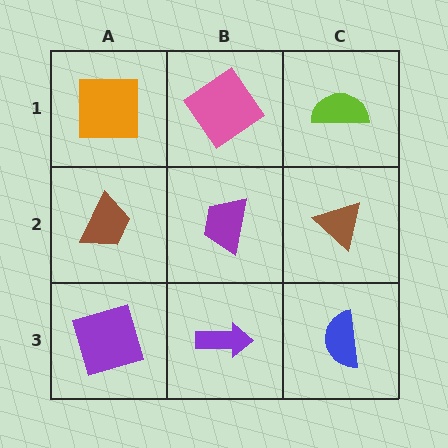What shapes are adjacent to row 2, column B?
A pink diamond (row 1, column B), a purple arrow (row 3, column B), a brown trapezoid (row 2, column A), a brown triangle (row 2, column C).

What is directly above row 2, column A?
An orange square.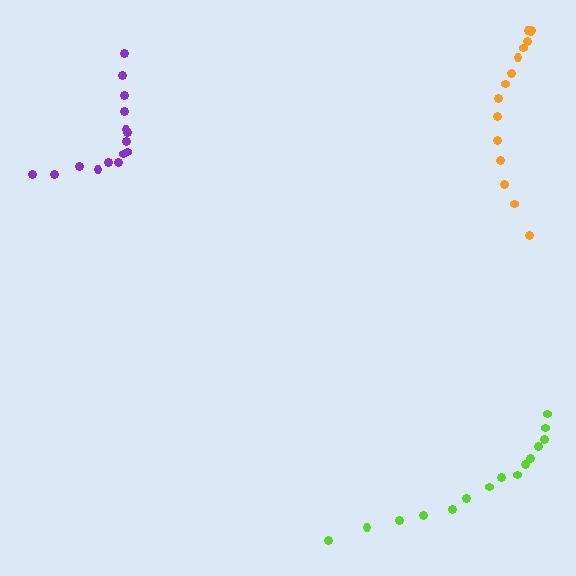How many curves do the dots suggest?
There are 3 distinct paths.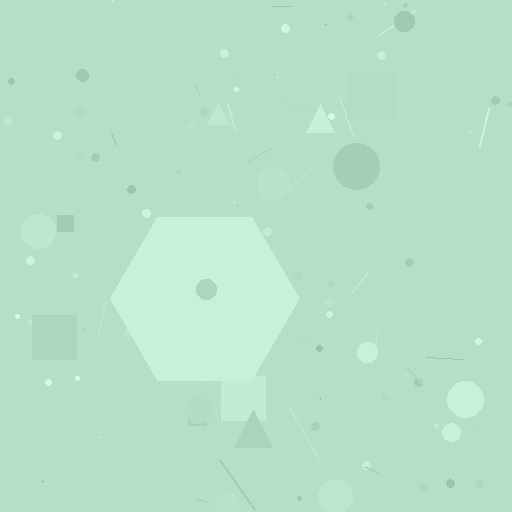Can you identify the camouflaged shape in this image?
The camouflaged shape is a hexagon.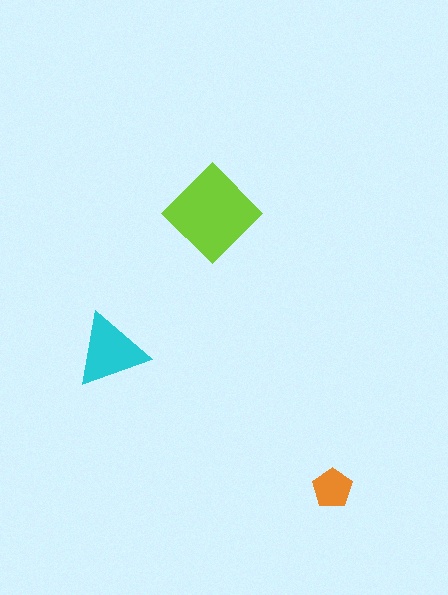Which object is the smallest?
The orange pentagon.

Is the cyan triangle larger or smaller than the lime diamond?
Smaller.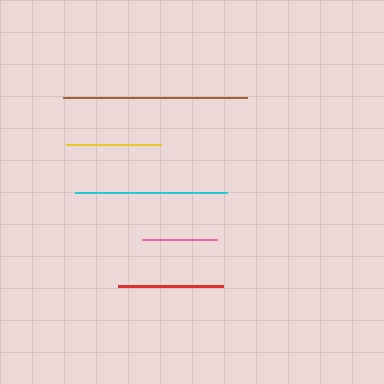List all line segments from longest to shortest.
From longest to shortest: brown, cyan, red, yellow, pink.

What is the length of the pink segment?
The pink segment is approximately 76 pixels long.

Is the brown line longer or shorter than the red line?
The brown line is longer than the red line.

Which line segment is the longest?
The brown line is the longest at approximately 184 pixels.